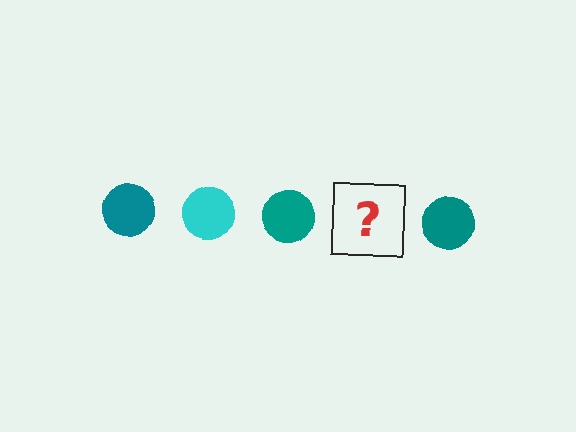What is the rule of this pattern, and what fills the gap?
The rule is that the pattern cycles through teal, cyan circles. The gap should be filled with a cyan circle.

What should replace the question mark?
The question mark should be replaced with a cyan circle.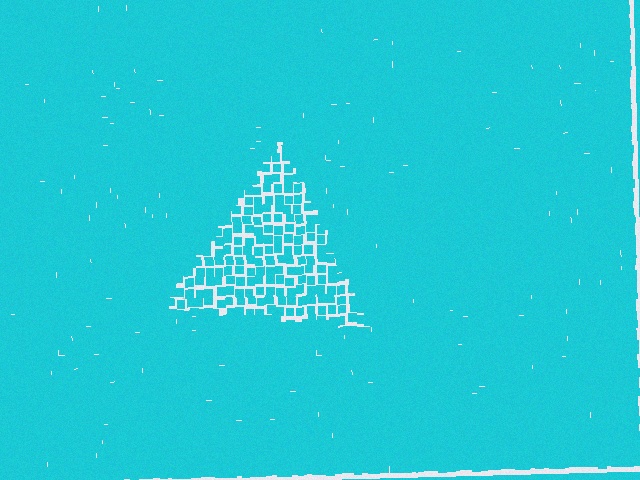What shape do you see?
I see a triangle.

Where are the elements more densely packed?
The elements are more densely packed outside the triangle boundary.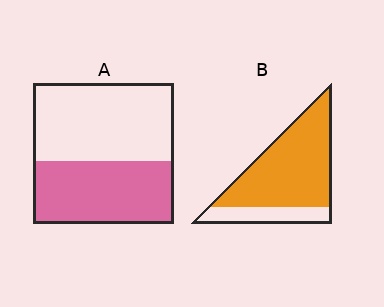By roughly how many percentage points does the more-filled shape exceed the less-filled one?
By roughly 35 percentage points (B over A).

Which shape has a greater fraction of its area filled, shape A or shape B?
Shape B.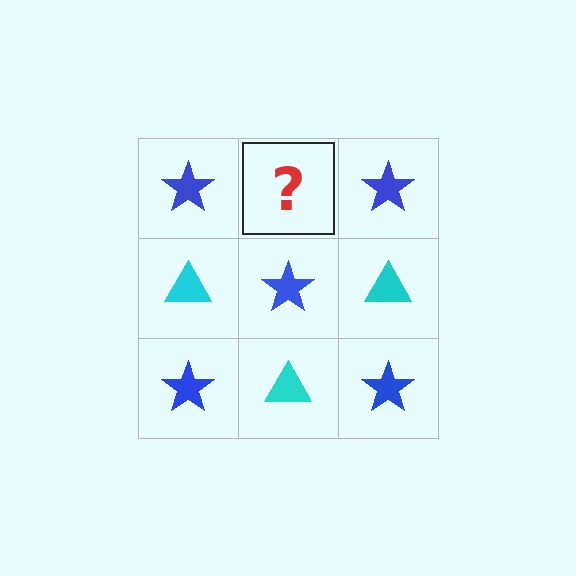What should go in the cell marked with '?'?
The missing cell should contain a cyan triangle.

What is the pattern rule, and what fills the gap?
The rule is that it alternates blue star and cyan triangle in a checkerboard pattern. The gap should be filled with a cyan triangle.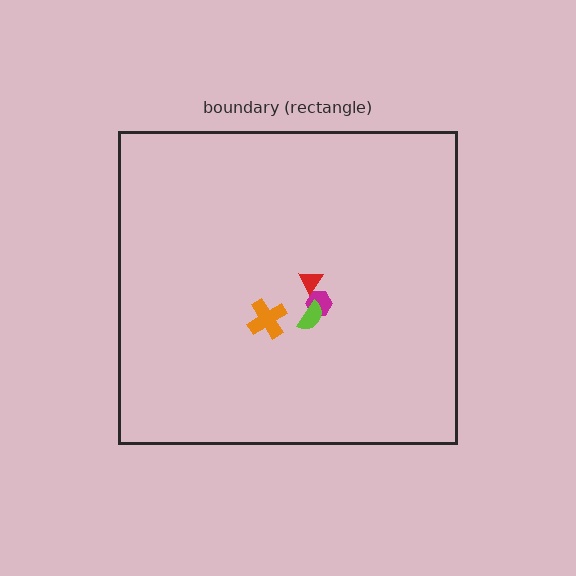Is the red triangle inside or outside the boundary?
Inside.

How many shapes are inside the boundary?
4 inside, 0 outside.